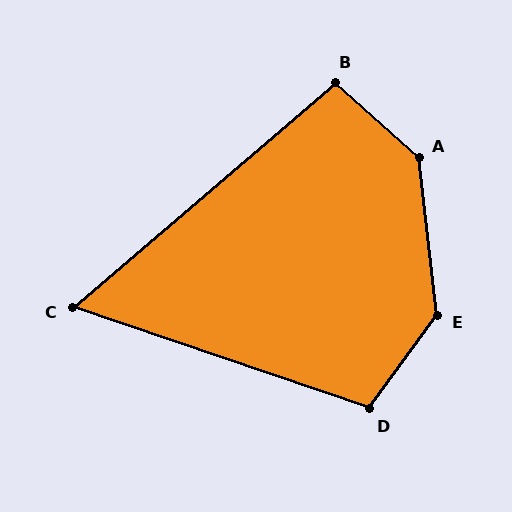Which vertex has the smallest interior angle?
C, at approximately 59 degrees.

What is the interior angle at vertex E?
Approximately 138 degrees (obtuse).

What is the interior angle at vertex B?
Approximately 98 degrees (obtuse).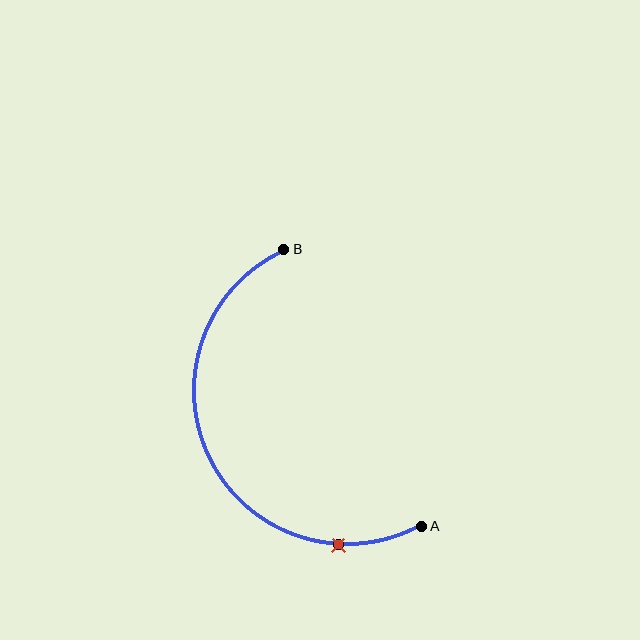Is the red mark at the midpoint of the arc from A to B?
No. The red mark lies on the arc but is closer to endpoint A. The arc midpoint would be at the point on the curve equidistant along the arc from both A and B.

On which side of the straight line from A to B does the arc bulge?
The arc bulges to the left of the straight line connecting A and B.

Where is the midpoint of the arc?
The arc midpoint is the point on the curve farthest from the straight line joining A and B. It sits to the left of that line.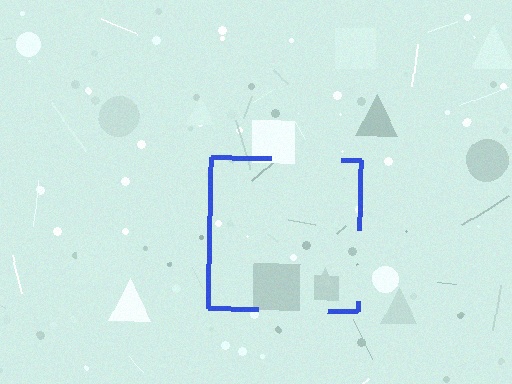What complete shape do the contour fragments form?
The contour fragments form a square.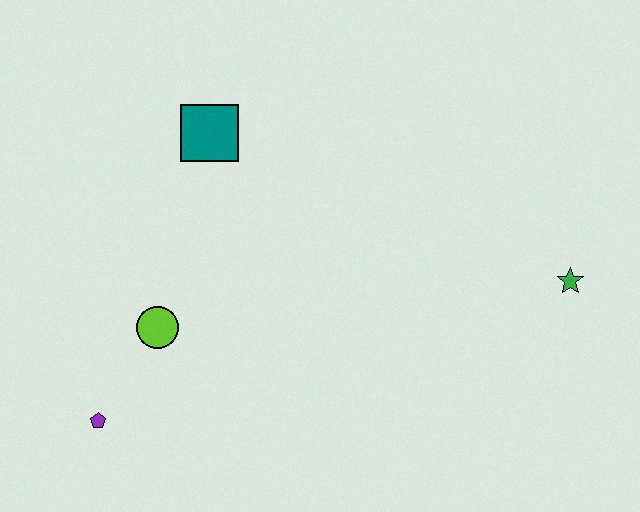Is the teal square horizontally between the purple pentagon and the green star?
Yes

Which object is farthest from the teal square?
The green star is farthest from the teal square.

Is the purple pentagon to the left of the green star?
Yes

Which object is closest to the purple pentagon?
The lime circle is closest to the purple pentagon.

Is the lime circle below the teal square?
Yes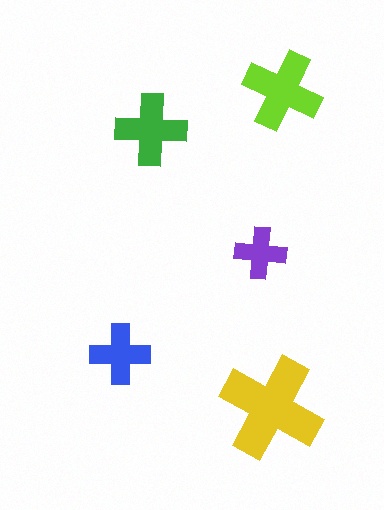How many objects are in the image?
There are 5 objects in the image.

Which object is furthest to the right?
The lime cross is rightmost.